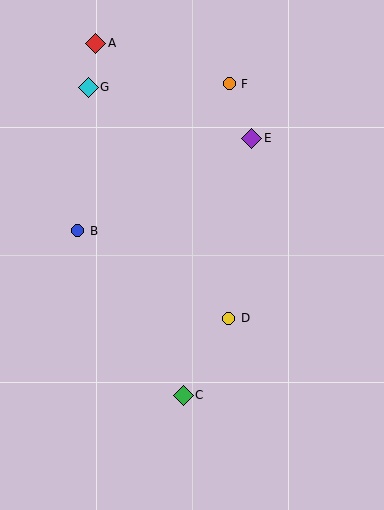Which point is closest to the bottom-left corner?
Point C is closest to the bottom-left corner.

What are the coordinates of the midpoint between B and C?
The midpoint between B and C is at (131, 313).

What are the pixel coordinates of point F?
Point F is at (229, 84).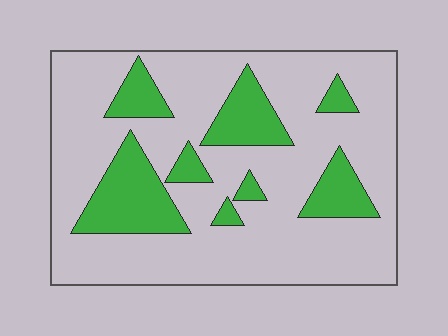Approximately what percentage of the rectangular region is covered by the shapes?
Approximately 25%.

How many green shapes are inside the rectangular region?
8.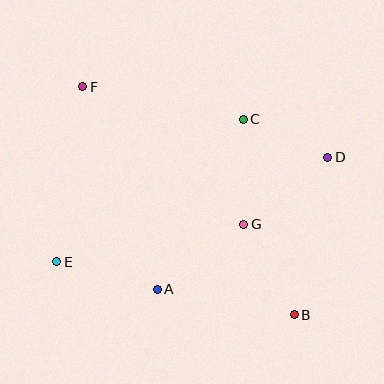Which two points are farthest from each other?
Points B and F are farthest from each other.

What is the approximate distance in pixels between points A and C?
The distance between A and C is approximately 191 pixels.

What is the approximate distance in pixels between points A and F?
The distance between A and F is approximately 216 pixels.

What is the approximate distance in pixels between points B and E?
The distance between B and E is approximately 243 pixels.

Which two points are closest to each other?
Points C and D are closest to each other.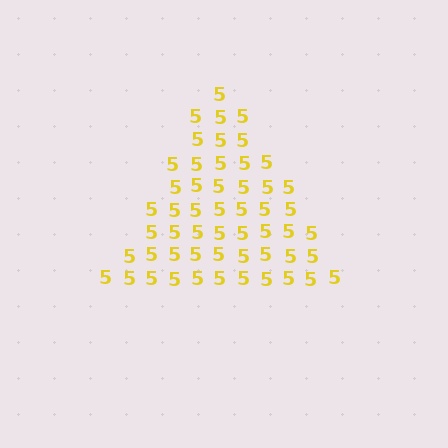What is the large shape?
The large shape is a triangle.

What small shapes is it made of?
It is made of small digit 5's.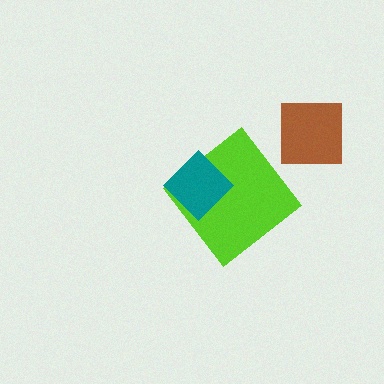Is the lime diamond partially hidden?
Yes, it is partially covered by another shape.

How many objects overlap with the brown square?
0 objects overlap with the brown square.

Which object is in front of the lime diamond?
The teal diamond is in front of the lime diamond.